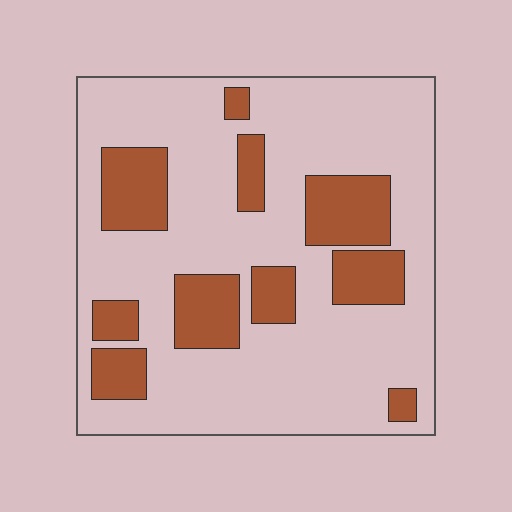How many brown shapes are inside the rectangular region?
10.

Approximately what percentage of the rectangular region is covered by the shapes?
Approximately 25%.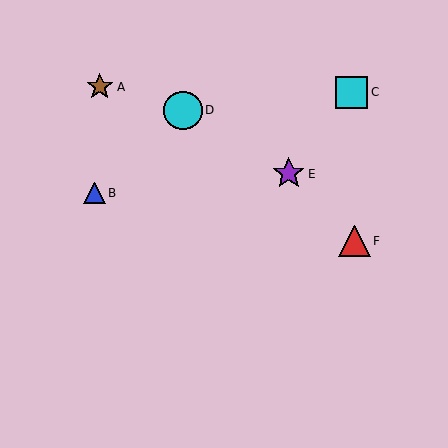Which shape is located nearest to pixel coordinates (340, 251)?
The red triangle (labeled F) at (354, 241) is nearest to that location.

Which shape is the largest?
The cyan circle (labeled D) is the largest.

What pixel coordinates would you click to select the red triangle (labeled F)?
Click at (354, 241) to select the red triangle F.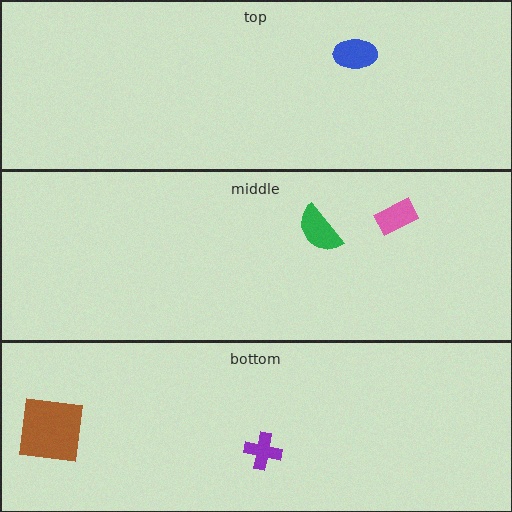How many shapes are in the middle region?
2.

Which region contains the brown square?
The bottom region.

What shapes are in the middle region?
The pink rectangle, the green semicircle.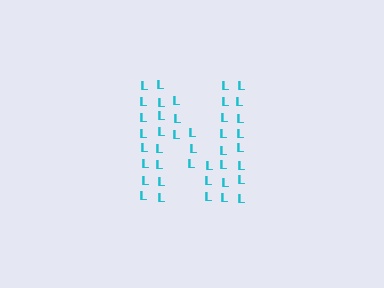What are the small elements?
The small elements are letter L's.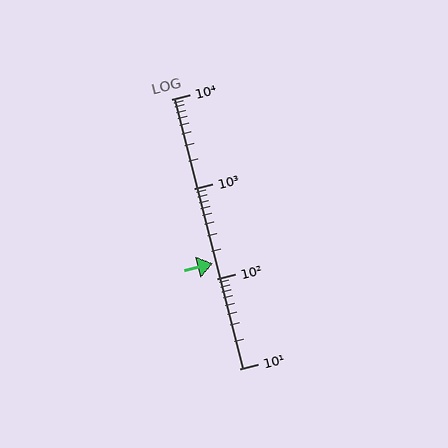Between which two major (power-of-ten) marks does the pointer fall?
The pointer is between 100 and 1000.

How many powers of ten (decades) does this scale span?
The scale spans 3 decades, from 10 to 10000.